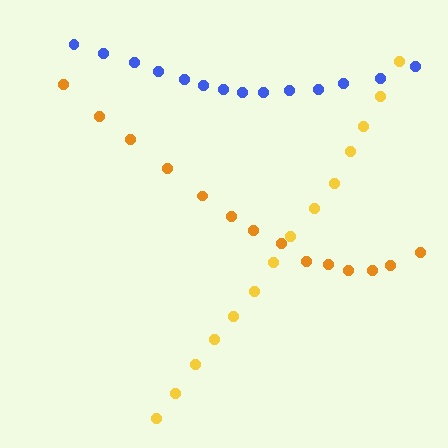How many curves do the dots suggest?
There are 3 distinct paths.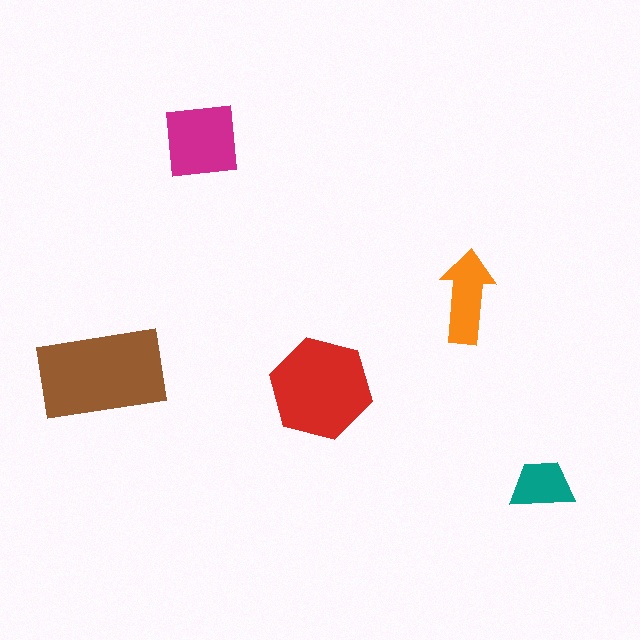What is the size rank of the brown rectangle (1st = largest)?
1st.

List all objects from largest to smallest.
The brown rectangle, the red hexagon, the magenta square, the orange arrow, the teal trapezoid.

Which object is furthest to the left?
The brown rectangle is leftmost.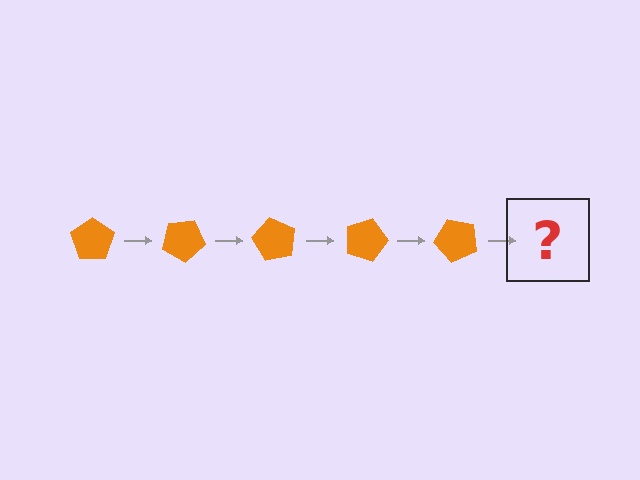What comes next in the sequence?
The next element should be an orange pentagon rotated 150 degrees.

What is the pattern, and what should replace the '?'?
The pattern is that the pentagon rotates 30 degrees each step. The '?' should be an orange pentagon rotated 150 degrees.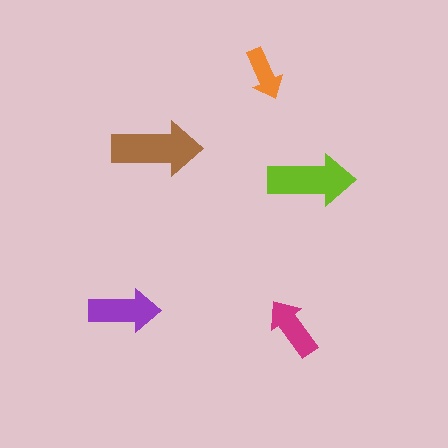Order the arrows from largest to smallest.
the brown one, the lime one, the purple one, the magenta one, the orange one.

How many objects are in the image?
There are 5 objects in the image.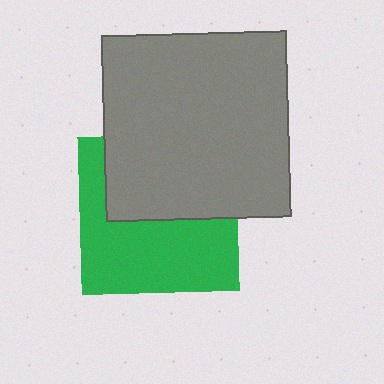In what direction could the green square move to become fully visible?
The green square could move down. That would shift it out from behind the gray square entirely.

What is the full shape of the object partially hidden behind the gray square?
The partially hidden object is a green square.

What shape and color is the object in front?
The object in front is a gray square.